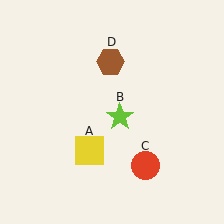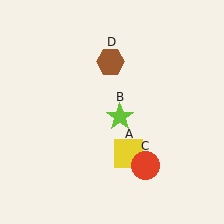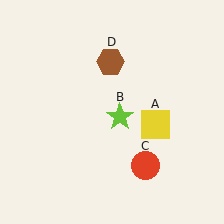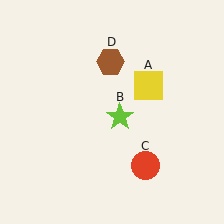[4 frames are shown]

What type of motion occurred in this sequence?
The yellow square (object A) rotated counterclockwise around the center of the scene.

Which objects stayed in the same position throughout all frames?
Lime star (object B) and red circle (object C) and brown hexagon (object D) remained stationary.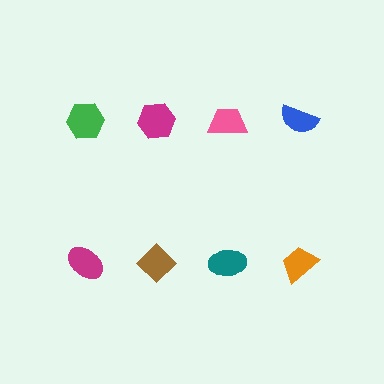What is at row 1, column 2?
A magenta hexagon.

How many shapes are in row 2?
4 shapes.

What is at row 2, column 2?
A brown diamond.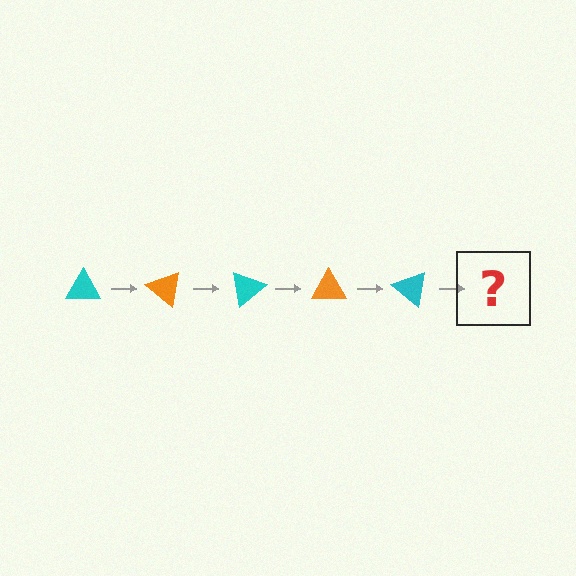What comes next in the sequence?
The next element should be an orange triangle, rotated 200 degrees from the start.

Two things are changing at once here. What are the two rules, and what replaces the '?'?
The two rules are that it rotates 40 degrees each step and the color cycles through cyan and orange. The '?' should be an orange triangle, rotated 200 degrees from the start.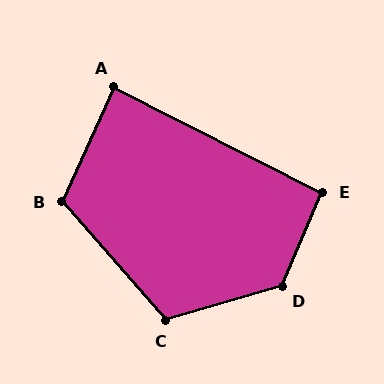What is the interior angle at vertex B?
Approximately 114 degrees (obtuse).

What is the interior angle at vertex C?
Approximately 115 degrees (obtuse).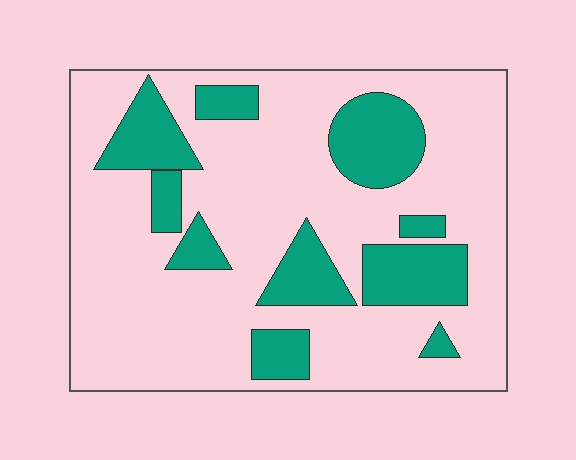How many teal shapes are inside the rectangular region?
10.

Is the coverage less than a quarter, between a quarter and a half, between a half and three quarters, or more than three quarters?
Less than a quarter.